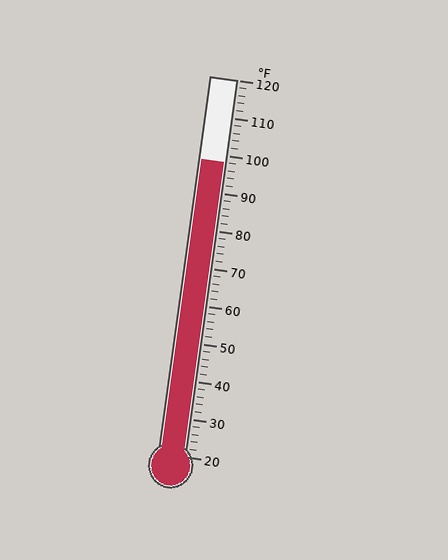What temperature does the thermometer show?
The thermometer shows approximately 98°F.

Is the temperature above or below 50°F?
The temperature is above 50°F.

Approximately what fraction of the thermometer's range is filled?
The thermometer is filled to approximately 80% of its range.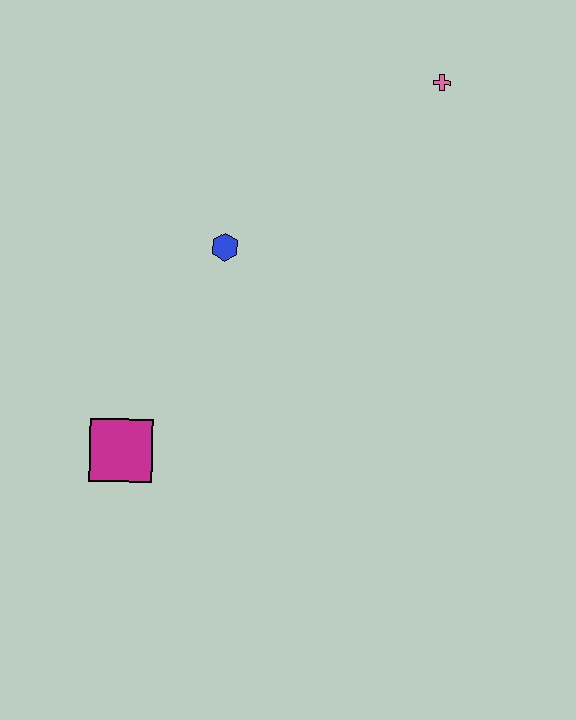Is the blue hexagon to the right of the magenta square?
Yes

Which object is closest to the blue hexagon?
The magenta square is closest to the blue hexagon.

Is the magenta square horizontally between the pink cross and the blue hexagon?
No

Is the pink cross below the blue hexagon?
No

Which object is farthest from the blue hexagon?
The pink cross is farthest from the blue hexagon.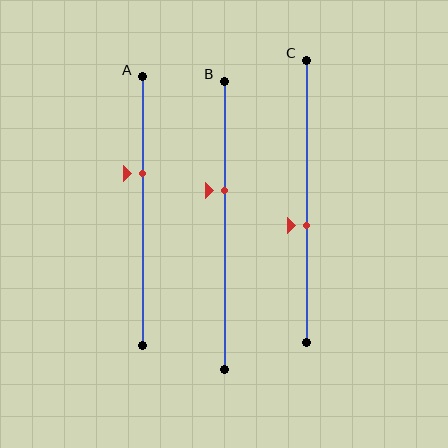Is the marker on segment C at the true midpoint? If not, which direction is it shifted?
No, the marker on segment C is shifted downward by about 9% of the segment length.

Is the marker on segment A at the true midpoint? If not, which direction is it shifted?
No, the marker on segment A is shifted upward by about 14% of the segment length.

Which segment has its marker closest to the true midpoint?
Segment C has its marker closest to the true midpoint.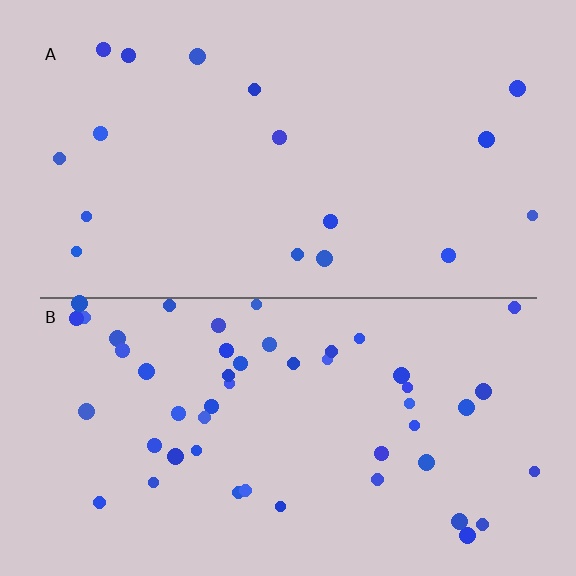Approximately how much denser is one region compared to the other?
Approximately 3.0× — region B over region A.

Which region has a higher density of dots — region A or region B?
B (the bottom).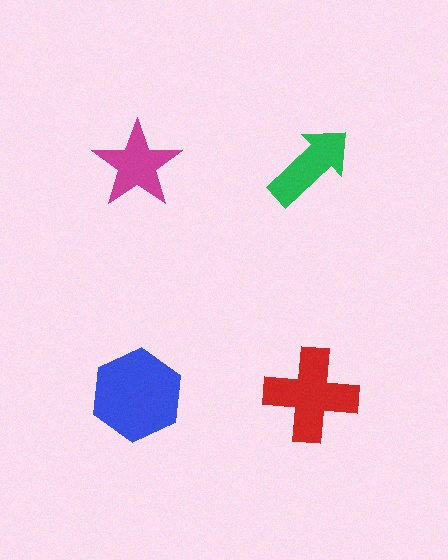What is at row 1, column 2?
A green arrow.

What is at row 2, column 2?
A red cross.